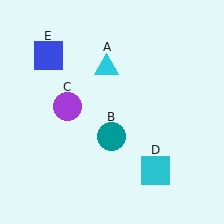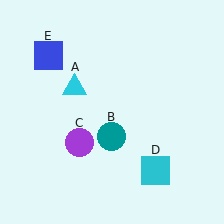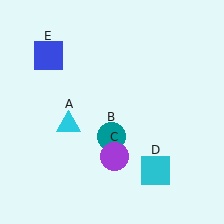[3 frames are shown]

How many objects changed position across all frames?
2 objects changed position: cyan triangle (object A), purple circle (object C).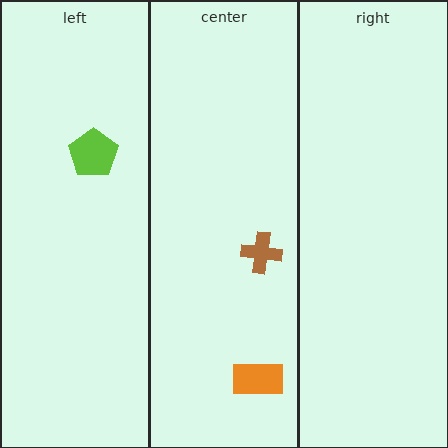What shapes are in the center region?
The orange rectangle, the brown cross.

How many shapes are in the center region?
2.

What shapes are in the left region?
The lime pentagon.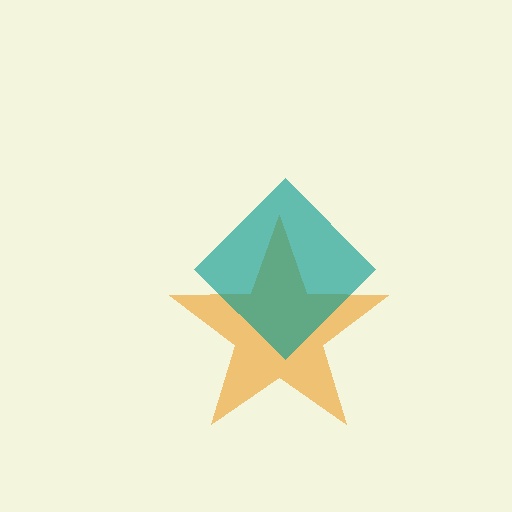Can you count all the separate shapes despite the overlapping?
Yes, there are 2 separate shapes.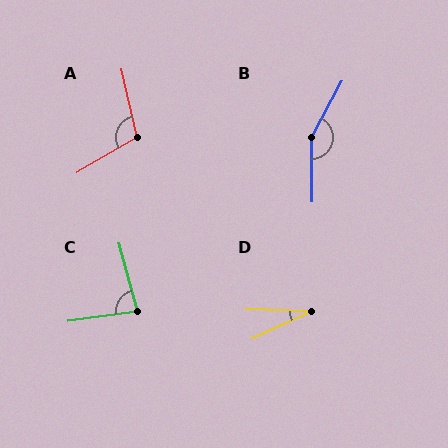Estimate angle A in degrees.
Approximately 107 degrees.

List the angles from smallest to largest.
D (27°), C (83°), A (107°), B (151°).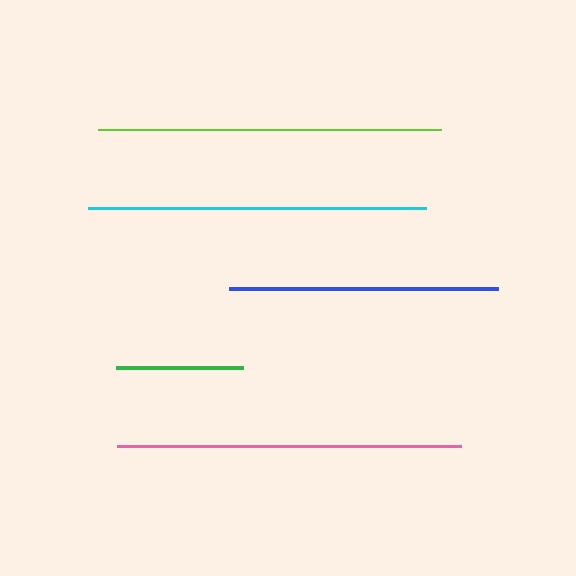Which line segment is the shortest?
The green line is the shortest at approximately 127 pixels.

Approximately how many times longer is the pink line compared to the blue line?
The pink line is approximately 1.3 times the length of the blue line.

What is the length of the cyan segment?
The cyan segment is approximately 339 pixels long.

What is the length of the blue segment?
The blue segment is approximately 269 pixels long.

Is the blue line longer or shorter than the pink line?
The pink line is longer than the blue line.